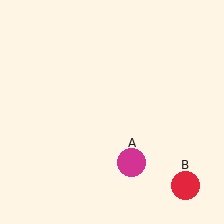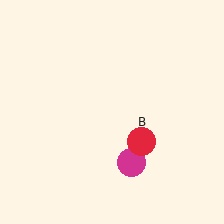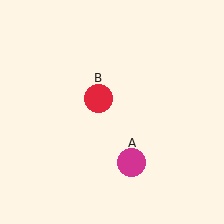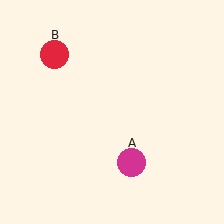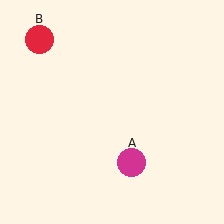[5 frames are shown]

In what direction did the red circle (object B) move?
The red circle (object B) moved up and to the left.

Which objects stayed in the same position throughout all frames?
Magenta circle (object A) remained stationary.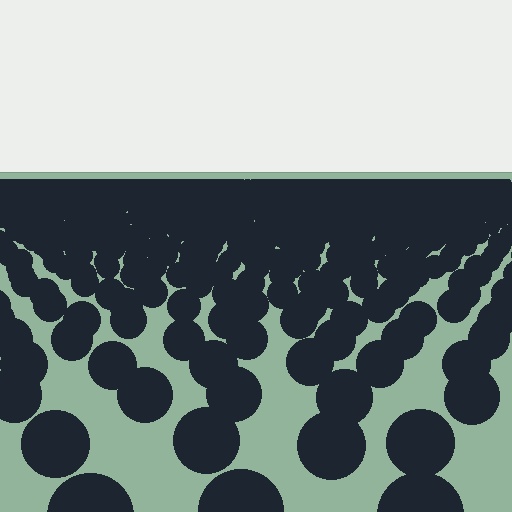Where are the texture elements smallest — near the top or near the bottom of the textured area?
Near the top.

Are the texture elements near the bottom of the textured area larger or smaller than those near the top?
Larger. Near the bottom, elements are closer to the viewer and appear at a bigger on-screen size.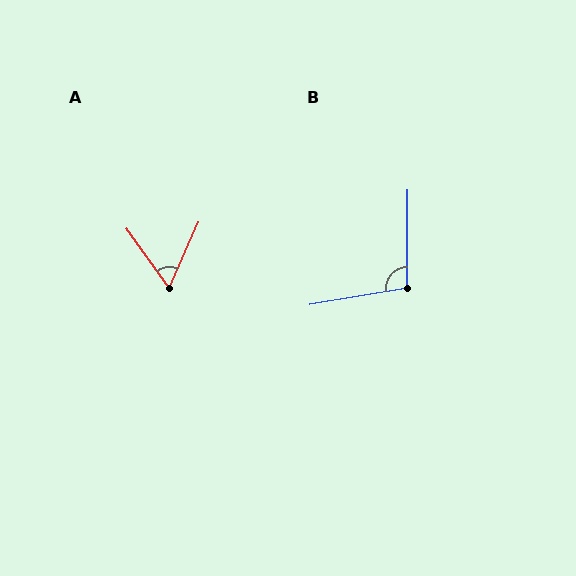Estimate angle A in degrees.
Approximately 59 degrees.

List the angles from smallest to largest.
A (59°), B (100°).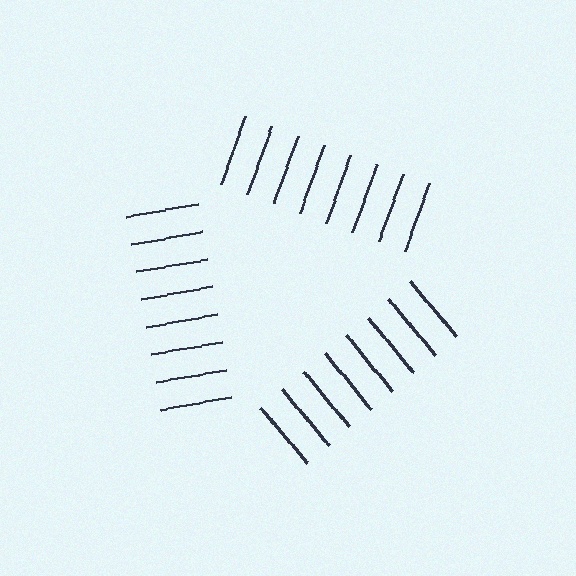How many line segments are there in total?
24 — 8 along each of the 3 edges.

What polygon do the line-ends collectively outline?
An illusory triangle — the line segments terminate on its edges but no continuous stroke is drawn.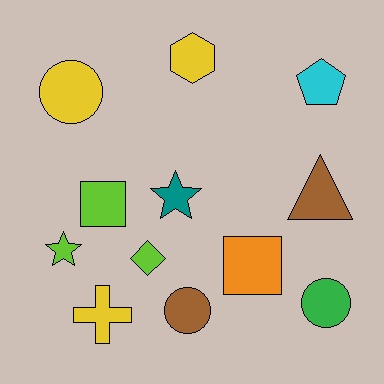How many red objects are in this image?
There are no red objects.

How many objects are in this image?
There are 12 objects.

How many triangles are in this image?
There is 1 triangle.